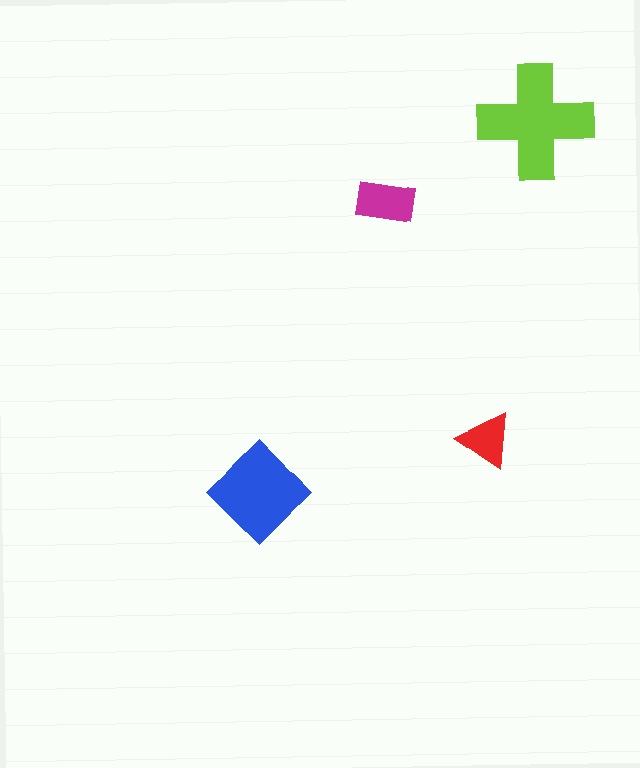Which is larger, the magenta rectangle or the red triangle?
The magenta rectangle.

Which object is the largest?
The lime cross.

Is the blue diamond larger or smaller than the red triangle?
Larger.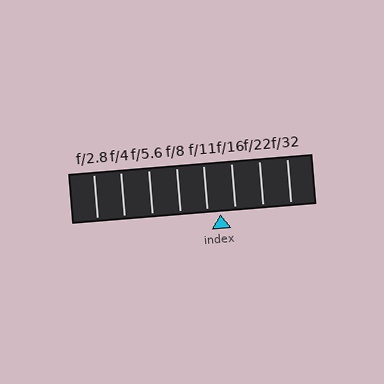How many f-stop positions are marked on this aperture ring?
There are 8 f-stop positions marked.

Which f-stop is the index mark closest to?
The index mark is closest to f/11.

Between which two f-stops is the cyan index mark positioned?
The index mark is between f/11 and f/16.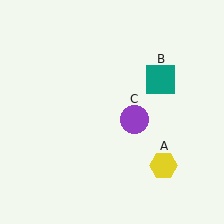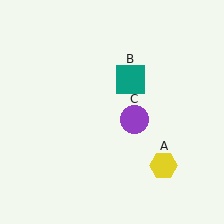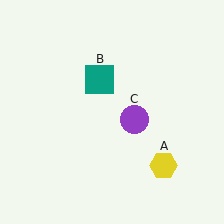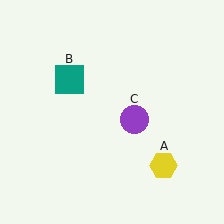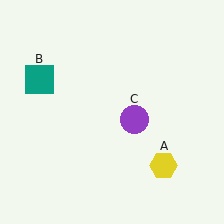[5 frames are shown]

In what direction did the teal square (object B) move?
The teal square (object B) moved left.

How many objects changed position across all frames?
1 object changed position: teal square (object B).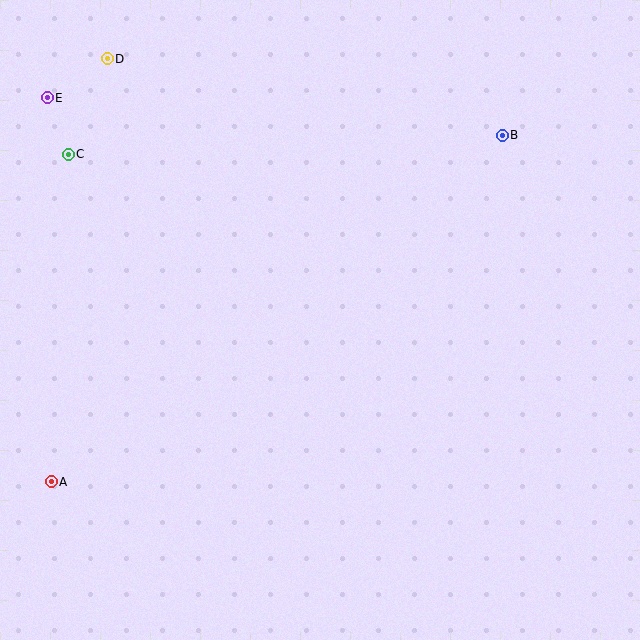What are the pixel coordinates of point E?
Point E is at (47, 98).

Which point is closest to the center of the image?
Point B at (502, 135) is closest to the center.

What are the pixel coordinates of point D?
Point D is at (107, 59).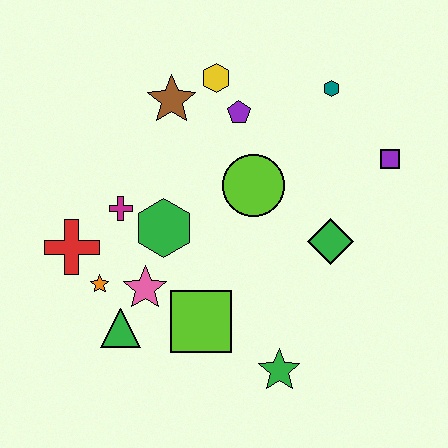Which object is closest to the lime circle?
The purple pentagon is closest to the lime circle.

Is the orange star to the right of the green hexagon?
No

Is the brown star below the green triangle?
No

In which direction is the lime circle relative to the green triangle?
The lime circle is above the green triangle.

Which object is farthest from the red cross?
The purple square is farthest from the red cross.